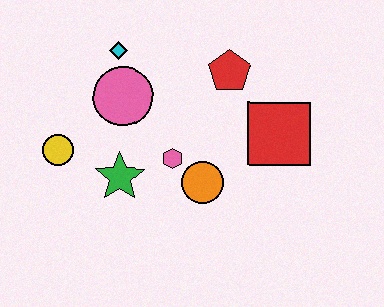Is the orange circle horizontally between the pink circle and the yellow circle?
No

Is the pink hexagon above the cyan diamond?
No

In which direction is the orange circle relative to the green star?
The orange circle is to the right of the green star.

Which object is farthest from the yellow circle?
The red square is farthest from the yellow circle.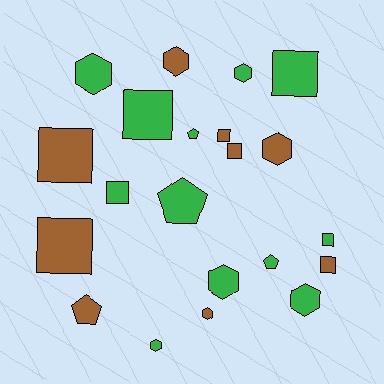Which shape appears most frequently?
Square, with 9 objects.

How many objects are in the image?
There are 21 objects.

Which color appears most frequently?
Green, with 12 objects.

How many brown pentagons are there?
There is 1 brown pentagon.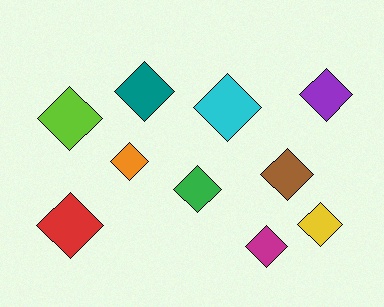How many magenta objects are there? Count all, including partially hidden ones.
There is 1 magenta object.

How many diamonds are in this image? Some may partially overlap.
There are 10 diamonds.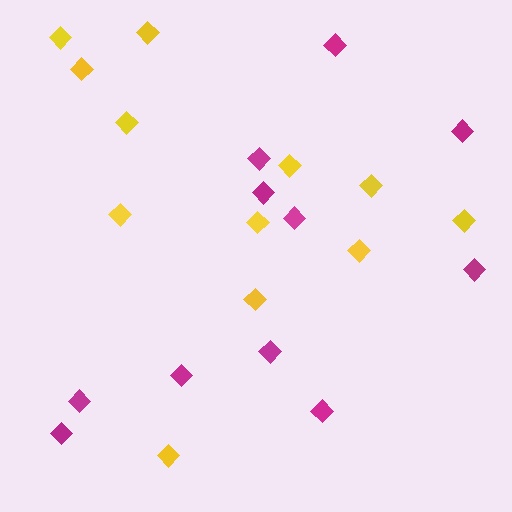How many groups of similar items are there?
There are 2 groups: one group of yellow diamonds (12) and one group of magenta diamonds (11).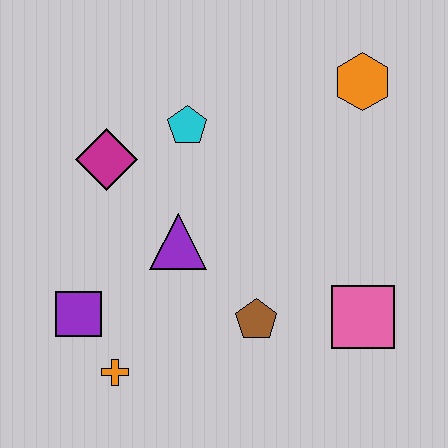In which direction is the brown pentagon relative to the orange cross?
The brown pentagon is to the right of the orange cross.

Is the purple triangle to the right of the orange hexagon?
No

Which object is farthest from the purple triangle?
The orange hexagon is farthest from the purple triangle.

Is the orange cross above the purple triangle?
No